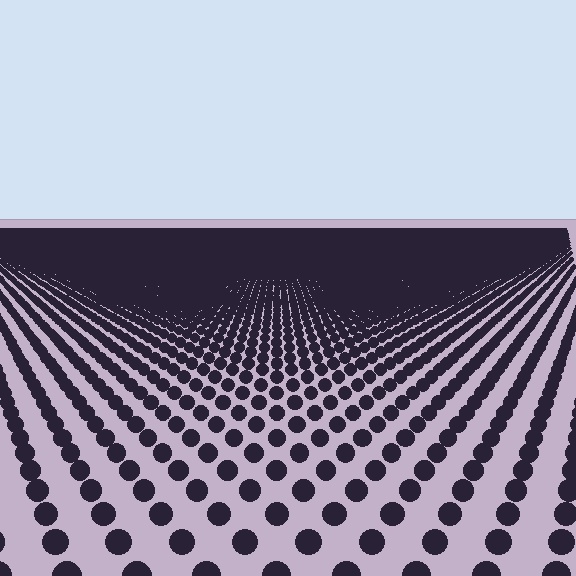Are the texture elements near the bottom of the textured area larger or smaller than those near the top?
Larger. Near the bottom, elements are closer to the viewer and appear at a bigger on-screen size.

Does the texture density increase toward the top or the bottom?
Density increases toward the top.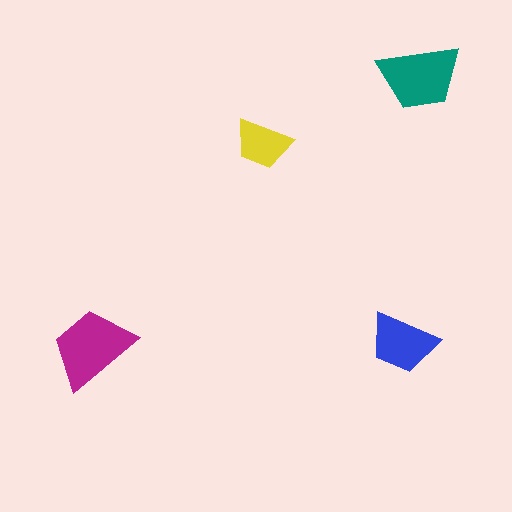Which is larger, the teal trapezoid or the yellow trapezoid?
The teal one.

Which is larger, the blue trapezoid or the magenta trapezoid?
The magenta one.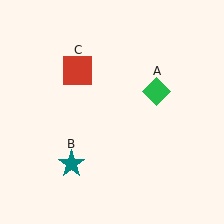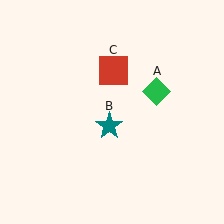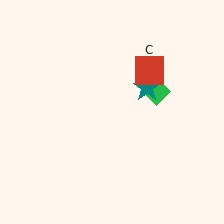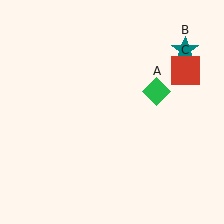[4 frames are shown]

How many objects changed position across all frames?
2 objects changed position: teal star (object B), red square (object C).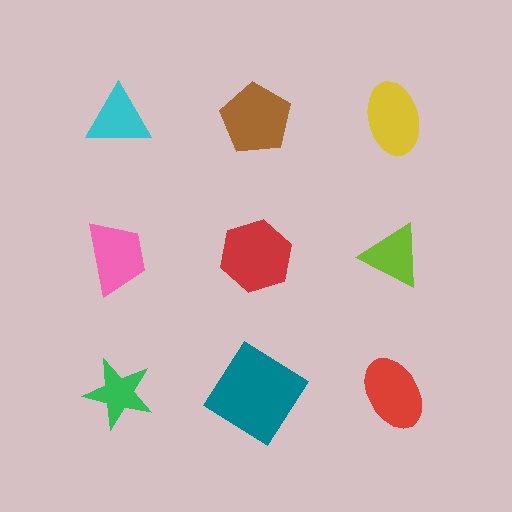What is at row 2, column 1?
A pink trapezoid.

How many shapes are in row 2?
3 shapes.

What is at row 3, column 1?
A green star.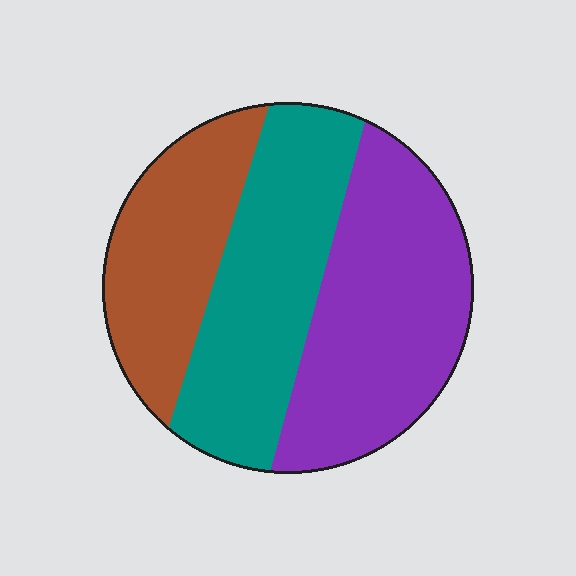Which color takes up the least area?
Brown, at roughly 25%.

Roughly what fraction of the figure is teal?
Teal covers roughly 35% of the figure.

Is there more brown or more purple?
Purple.